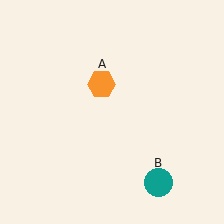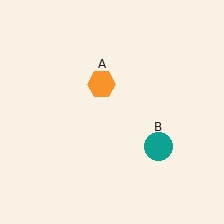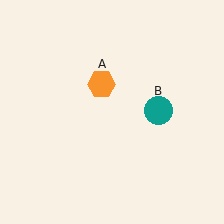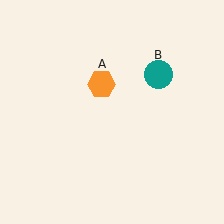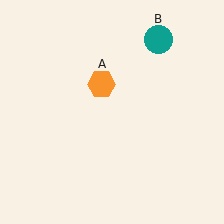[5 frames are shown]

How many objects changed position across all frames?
1 object changed position: teal circle (object B).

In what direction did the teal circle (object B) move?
The teal circle (object B) moved up.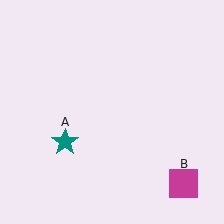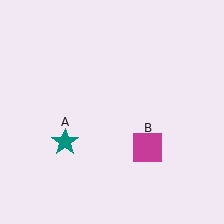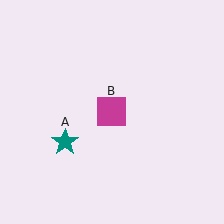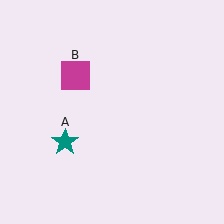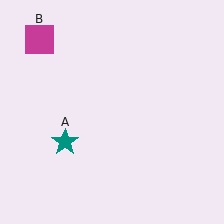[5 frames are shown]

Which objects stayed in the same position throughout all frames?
Teal star (object A) remained stationary.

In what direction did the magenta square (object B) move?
The magenta square (object B) moved up and to the left.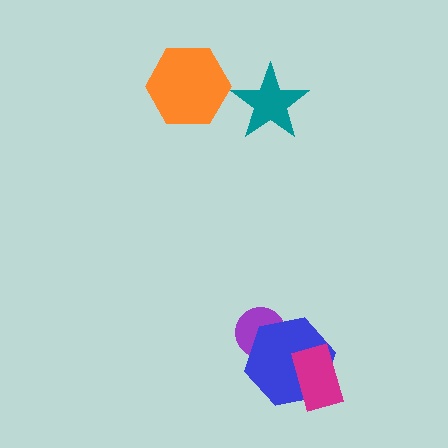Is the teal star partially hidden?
No, no other shape covers it.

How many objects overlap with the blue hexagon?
2 objects overlap with the blue hexagon.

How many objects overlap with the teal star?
0 objects overlap with the teal star.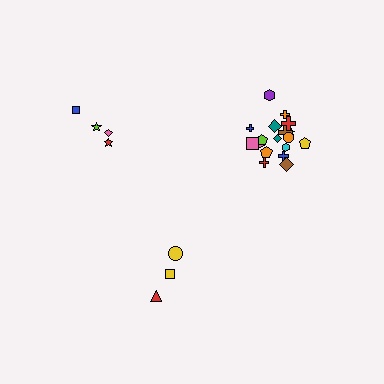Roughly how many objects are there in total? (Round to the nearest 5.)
Roughly 25 objects in total.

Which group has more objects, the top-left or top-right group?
The top-right group.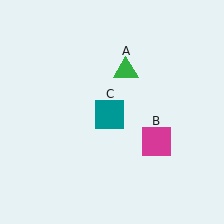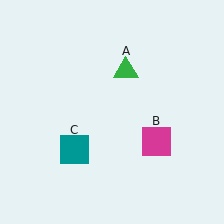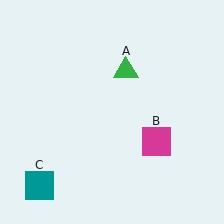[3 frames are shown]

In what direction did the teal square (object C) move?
The teal square (object C) moved down and to the left.